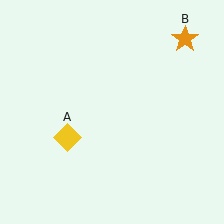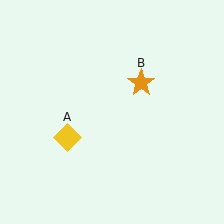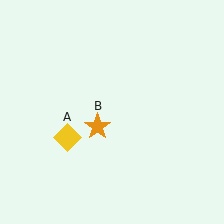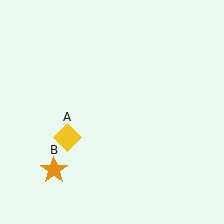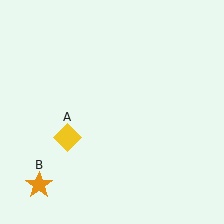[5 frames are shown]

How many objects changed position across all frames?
1 object changed position: orange star (object B).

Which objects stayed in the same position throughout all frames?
Yellow diamond (object A) remained stationary.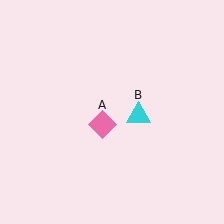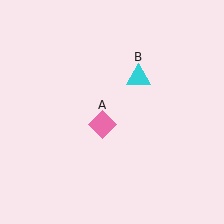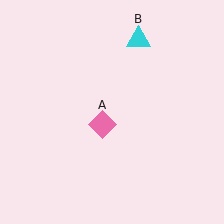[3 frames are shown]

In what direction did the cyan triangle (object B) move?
The cyan triangle (object B) moved up.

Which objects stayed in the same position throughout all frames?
Pink diamond (object A) remained stationary.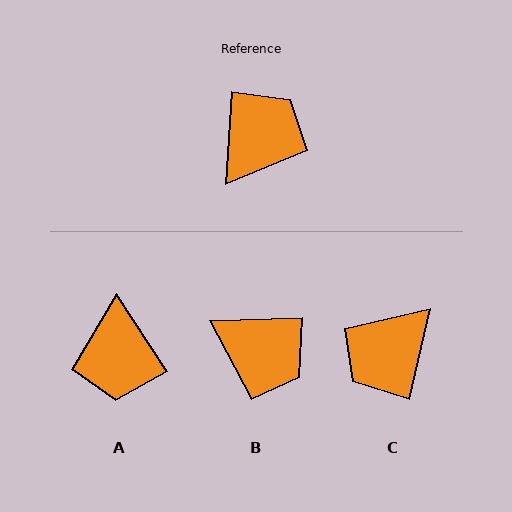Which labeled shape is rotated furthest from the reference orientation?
C, about 170 degrees away.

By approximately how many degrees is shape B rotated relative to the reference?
Approximately 85 degrees clockwise.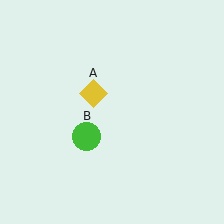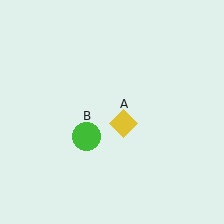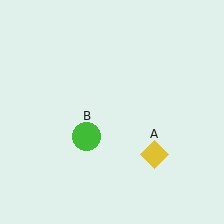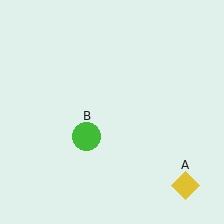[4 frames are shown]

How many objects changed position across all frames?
1 object changed position: yellow diamond (object A).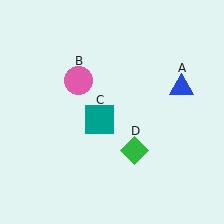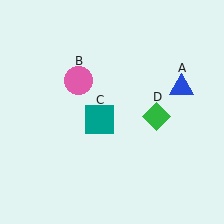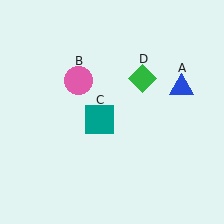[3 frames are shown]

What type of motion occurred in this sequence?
The green diamond (object D) rotated counterclockwise around the center of the scene.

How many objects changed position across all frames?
1 object changed position: green diamond (object D).